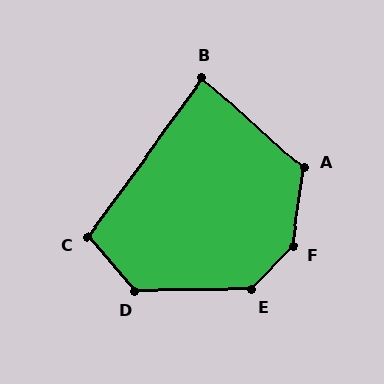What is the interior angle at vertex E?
Approximately 134 degrees (obtuse).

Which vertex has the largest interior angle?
F, at approximately 145 degrees.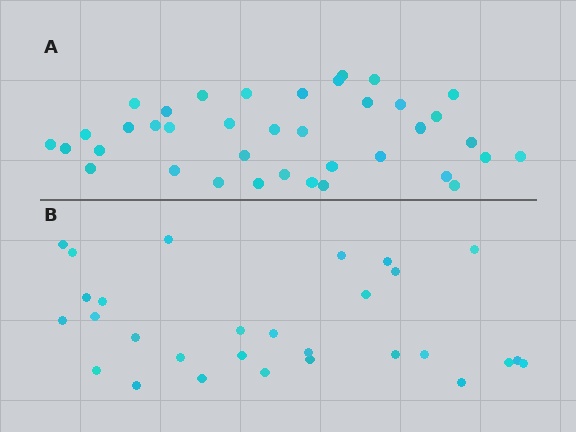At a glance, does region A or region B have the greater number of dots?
Region A (the top region) has more dots.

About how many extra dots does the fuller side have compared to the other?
Region A has roughly 8 or so more dots than region B.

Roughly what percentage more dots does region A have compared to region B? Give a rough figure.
About 30% more.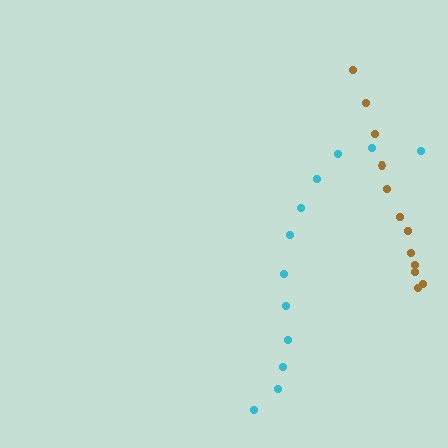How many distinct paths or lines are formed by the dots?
There are 2 distinct paths.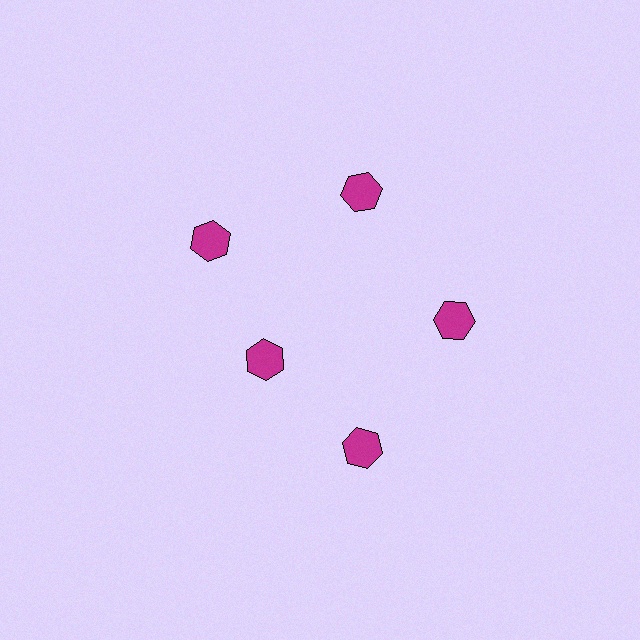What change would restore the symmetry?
The symmetry would be restored by moving it outward, back onto the ring so that all 5 hexagons sit at equal angles and equal distance from the center.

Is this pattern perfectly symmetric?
No. The 5 magenta hexagons are arranged in a ring, but one element near the 8 o'clock position is pulled inward toward the center, breaking the 5-fold rotational symmetry.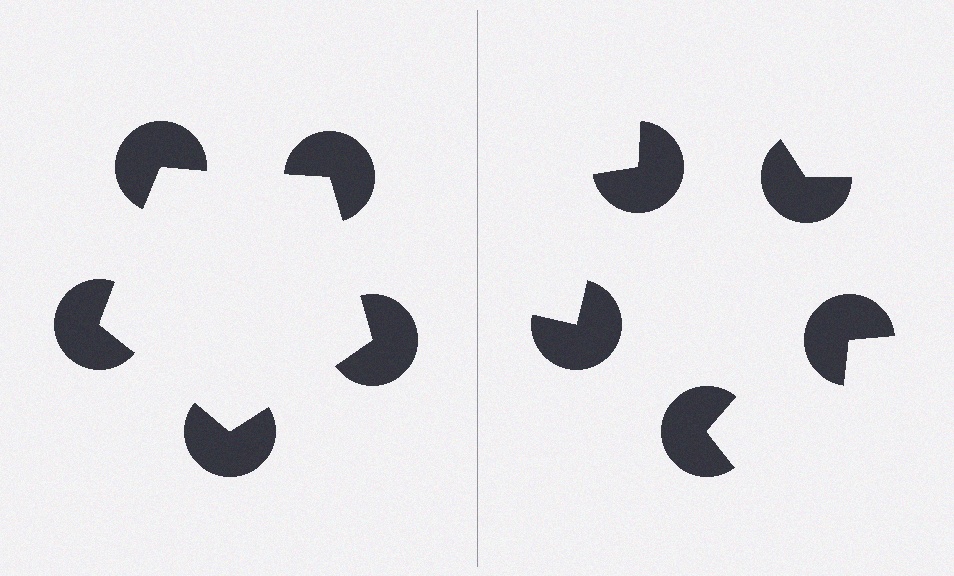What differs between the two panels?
The pac-man discs are positioned identically on both sides; only the wedge orientations differ. On the left they align to a pentagon; on the right they are misaligned.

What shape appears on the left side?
An illusory pentagon.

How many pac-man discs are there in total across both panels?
10 — 5 on each side.